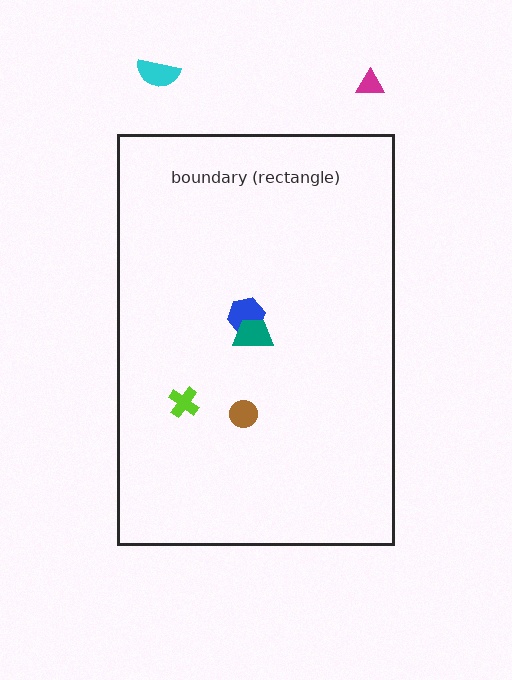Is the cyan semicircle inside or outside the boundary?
Outside.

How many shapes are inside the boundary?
4 inside, 2 outside.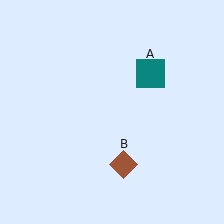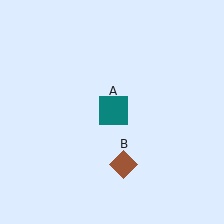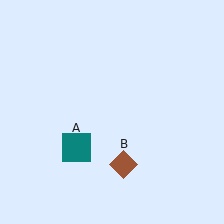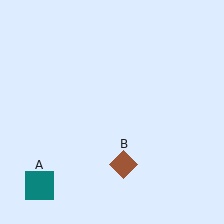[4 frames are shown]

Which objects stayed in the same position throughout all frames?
Brown diamond (object B) remained stationary.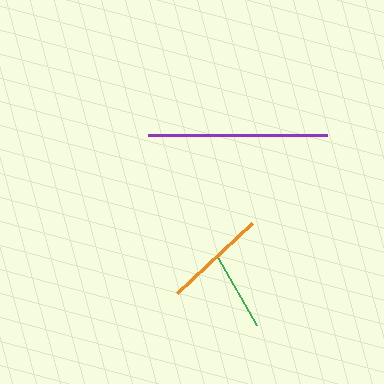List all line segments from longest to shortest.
From longest to shortest: purple, orange, green.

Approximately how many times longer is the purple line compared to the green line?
The purple line is approximately 2.3 times the length of the green line.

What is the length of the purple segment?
The purple segment is approximately 179 pixels long.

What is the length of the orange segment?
The orange segment is approximately 102 pixels long.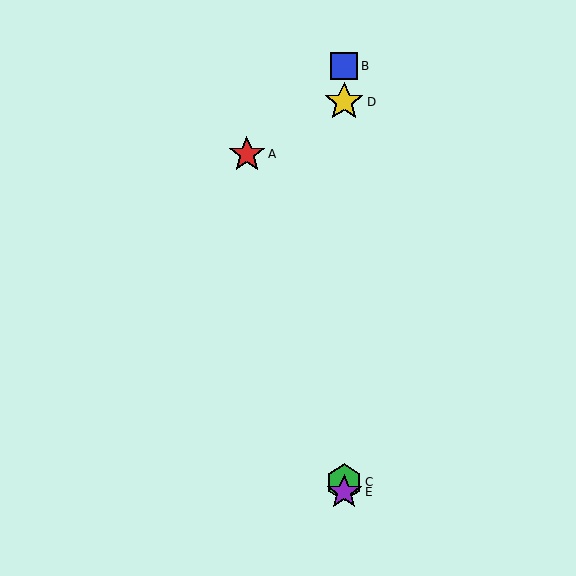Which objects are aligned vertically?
Objects B, C, D, E are aligned vertically.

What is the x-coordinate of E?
Object E is at x≈344.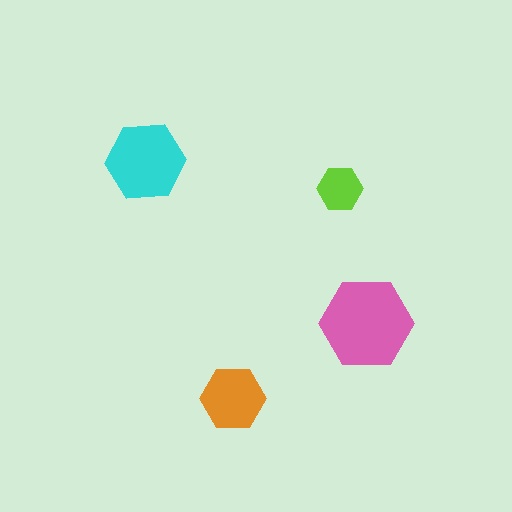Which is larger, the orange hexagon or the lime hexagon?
The orange one.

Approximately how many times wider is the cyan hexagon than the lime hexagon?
About 2 times wider.